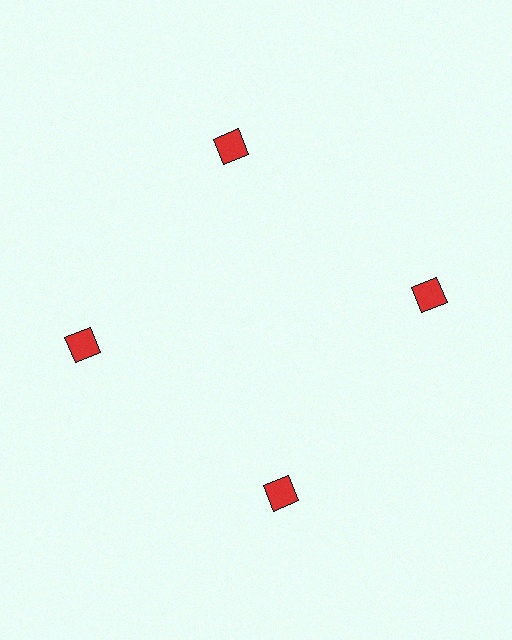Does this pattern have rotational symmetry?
Yes, this pattern has 4-fold rotational symmetry. It looks the same after rotating 90 degrees around the center.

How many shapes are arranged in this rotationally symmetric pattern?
There are 4 shapes, arranged in 4 groups of 1.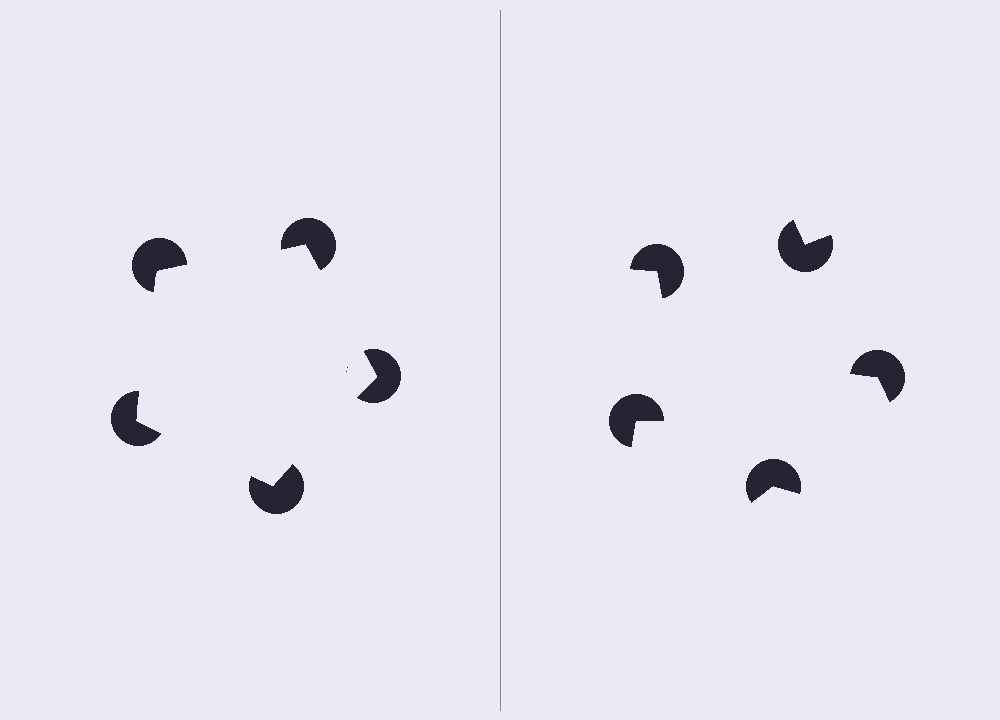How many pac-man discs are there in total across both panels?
10 — 5 on each side.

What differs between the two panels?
The pac-man discs are positioned identically on both sides; only the wedge orientations differ. On the left they align to a pentagon; on the right they are misaligned.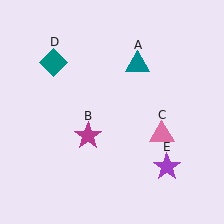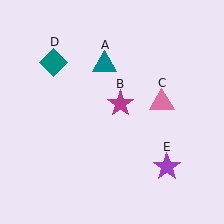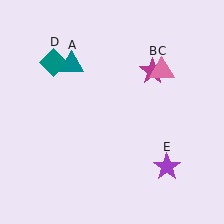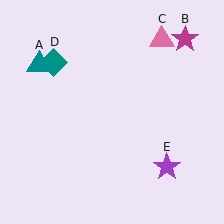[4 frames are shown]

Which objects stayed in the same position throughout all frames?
Teal diamond (object D) and purple star (object E) remained stationary.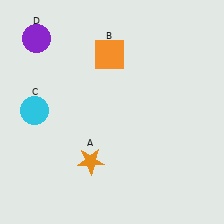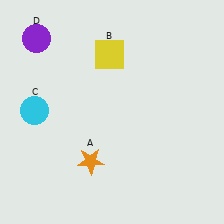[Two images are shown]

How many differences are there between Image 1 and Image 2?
There is 1 difference between the two images.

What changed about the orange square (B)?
In Image 1, B is orange. In Image 2, it changed to yellow.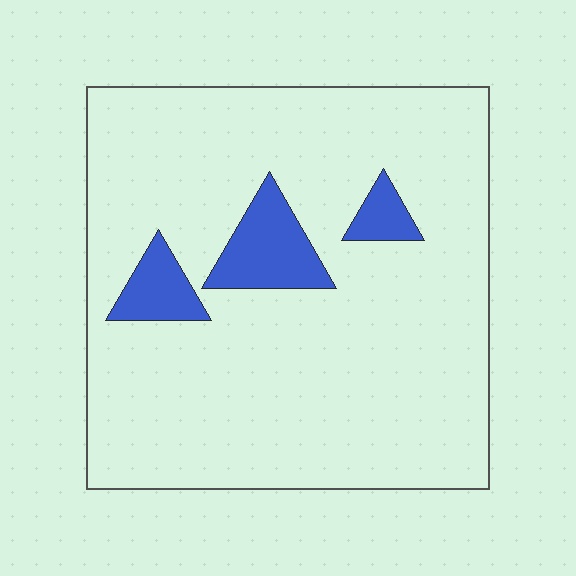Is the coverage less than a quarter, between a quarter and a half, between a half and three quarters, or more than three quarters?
Less than a quarter.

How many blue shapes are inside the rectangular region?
3.